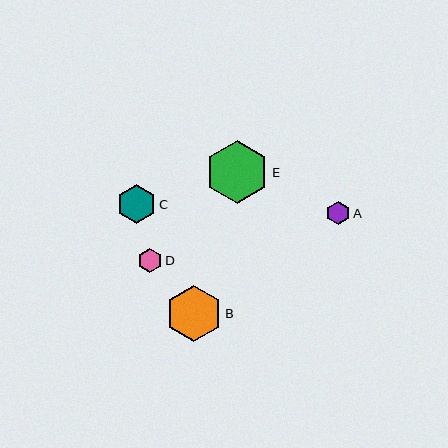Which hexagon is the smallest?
Hexagon A is the smallest with a size of approximately 23 pixels.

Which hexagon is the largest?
Hexagon E is the largest with a size of approximately 63 pixels.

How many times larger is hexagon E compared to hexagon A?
Hexagon E is approximately 2.7 times the size of hexagon A.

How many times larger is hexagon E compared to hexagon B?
Hexagon E is approximately 1.1 times the size of hexagon B.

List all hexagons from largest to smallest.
From largest to smallest: E, B, C, D, A.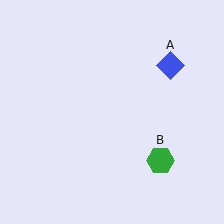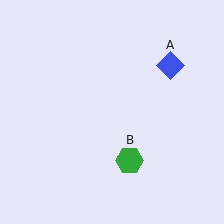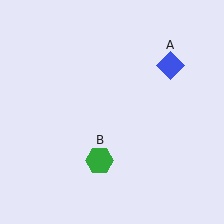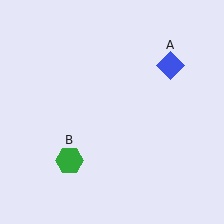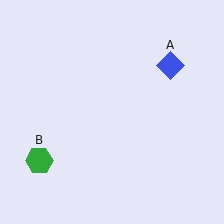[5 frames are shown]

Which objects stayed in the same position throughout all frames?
Blue diamond (object A) remained stationary.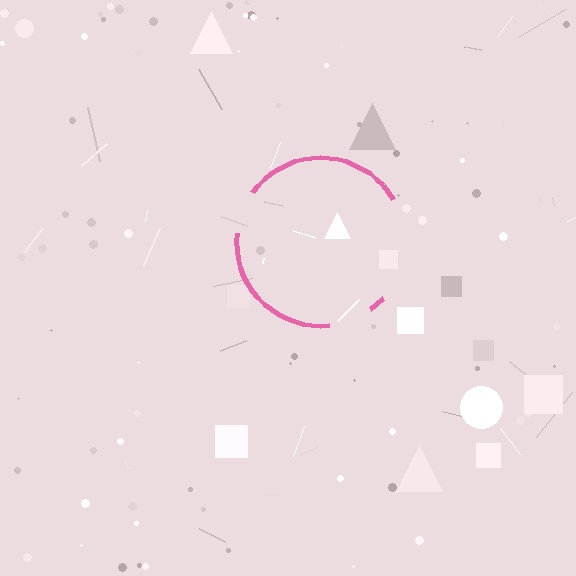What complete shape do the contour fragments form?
The contour fragments form a circle.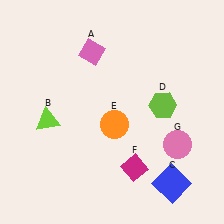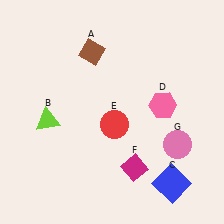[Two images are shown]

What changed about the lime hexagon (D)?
In Image 1, D is lime. In Image 2, it changed to pink.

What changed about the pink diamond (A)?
In Image 1, A is pink. In Image 2, it changed to brown.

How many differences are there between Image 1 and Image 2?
There are 3 differences between the two images.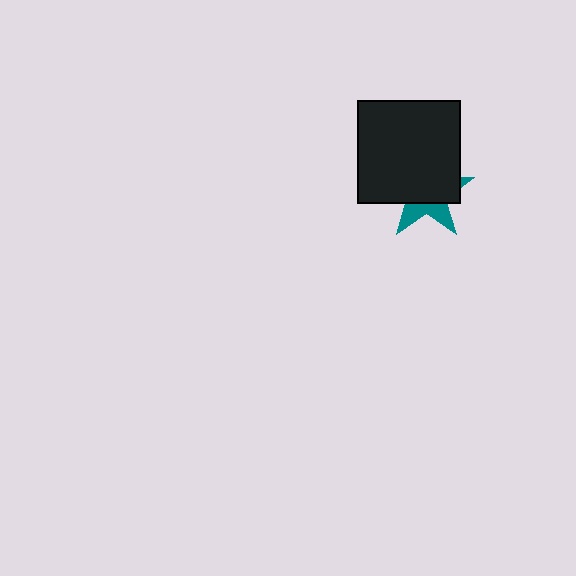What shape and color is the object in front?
The object in front is a black square.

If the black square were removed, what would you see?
You would see the complete teal star.